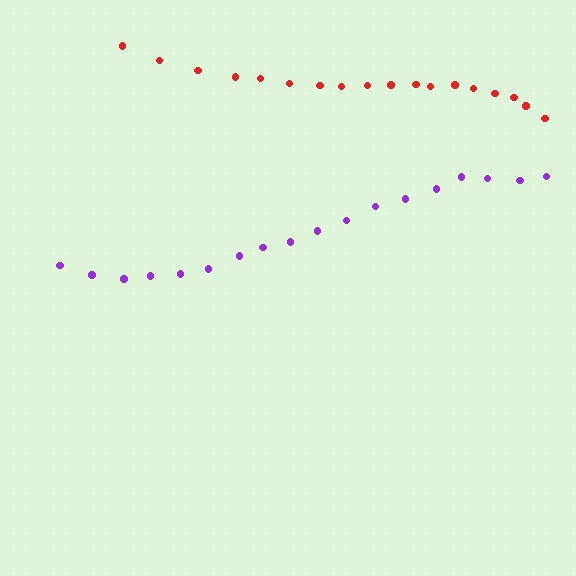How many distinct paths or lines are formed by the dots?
There are 2 distinct paths.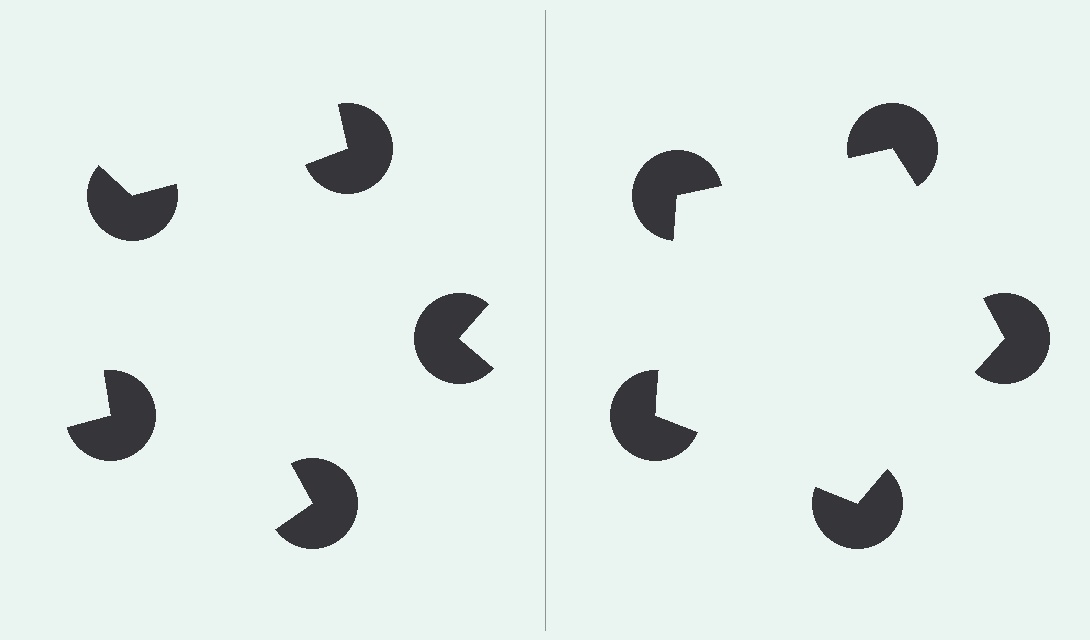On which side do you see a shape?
An illusory pentagon appears on the right side. On the left side the wedge cuts are rotated, so no coherent shape forms.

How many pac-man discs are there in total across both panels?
10 — 5 on each side.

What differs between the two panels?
The pac-man discs are positioned identically on both sides; only the wedge orientations differ. On the right they align to a pentagon; on the left they are misaligned.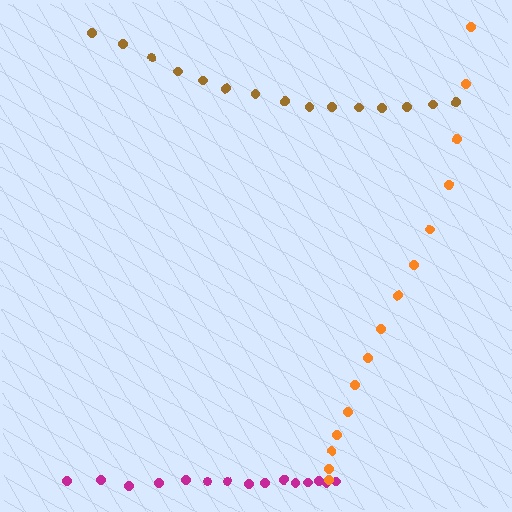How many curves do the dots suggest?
There are 3 distinct paths.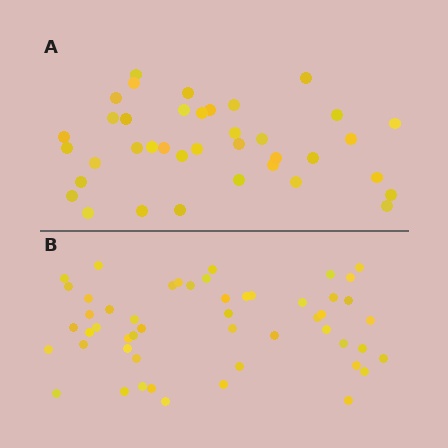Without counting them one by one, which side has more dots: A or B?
Region B (the bottom region) has more dots.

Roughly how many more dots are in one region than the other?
Region B has approximately 15 more dots than region A.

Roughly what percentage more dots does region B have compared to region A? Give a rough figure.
About 35% more.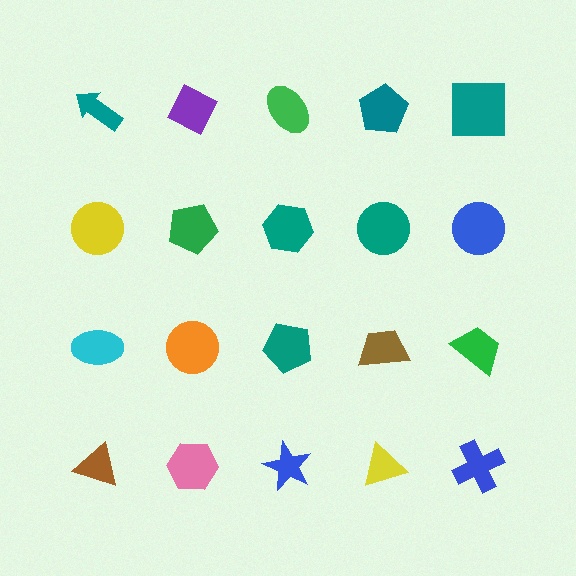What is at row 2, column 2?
A green pentagon.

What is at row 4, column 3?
A blue star.